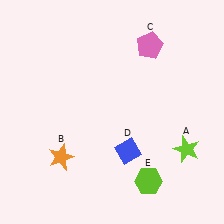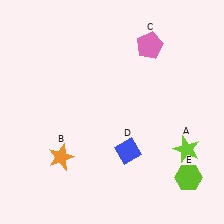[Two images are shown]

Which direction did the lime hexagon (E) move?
The lime hexagon (E) moved right.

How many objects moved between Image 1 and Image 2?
1 object moved between the two images.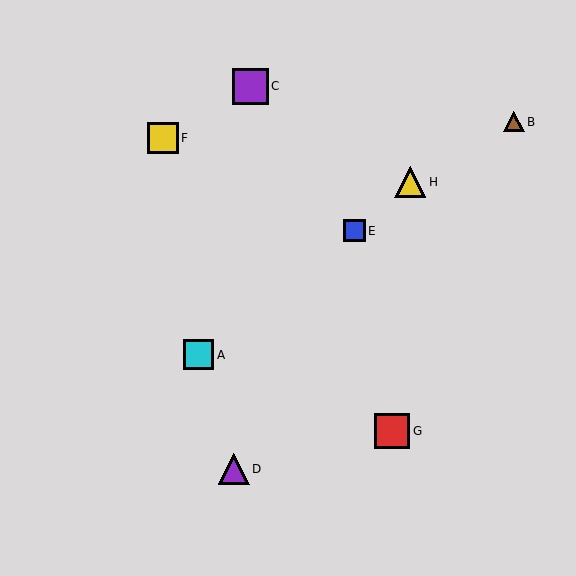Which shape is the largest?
The purple square (labeled C) is the largest.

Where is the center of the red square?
The center of the red square is at (392, 431).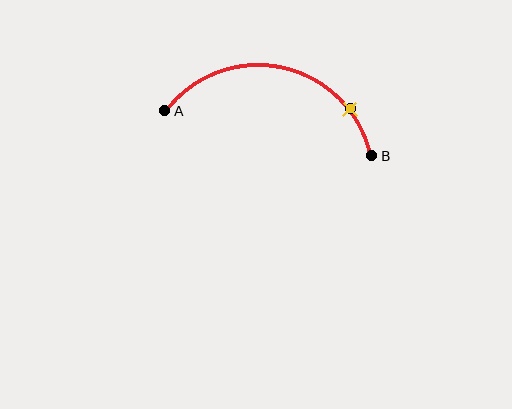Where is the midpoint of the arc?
The arc midpoint is the point on the curve farthest from the straight line joining A and B. It sits above that line.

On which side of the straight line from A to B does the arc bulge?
The arc bulges above the straight line connecting A and B.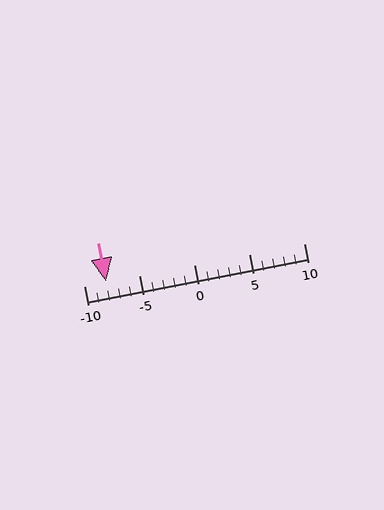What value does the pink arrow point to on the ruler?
The pink arrow points to approximately -8.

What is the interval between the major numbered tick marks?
The major tick marks are spaced 5 units apart.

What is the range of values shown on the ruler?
The ruler shows values from -10 to 10.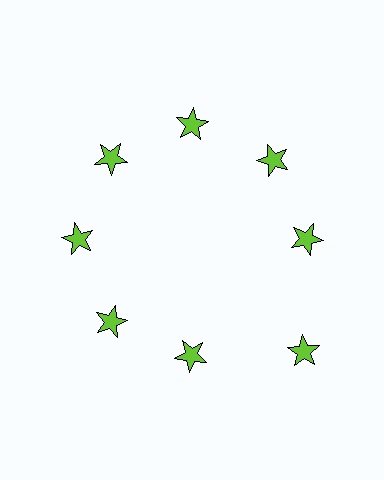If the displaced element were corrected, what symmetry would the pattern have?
It would have 8-fold rotational symmetry — the pattern would map onto itself every 45 degrees.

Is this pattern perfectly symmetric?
No. The 8 lime stars are arranged in a ring, but one element near the 4 o'clock position is pushed outward from the center, breaking the 8-fold rotational symmetry.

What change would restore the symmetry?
The symmetry would be restored by moving it inward, back onto the ring so that all 8 stars sit at equal angles and equal distance from the center.